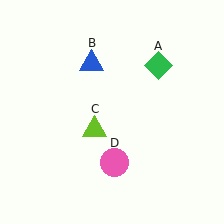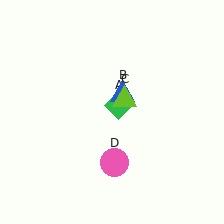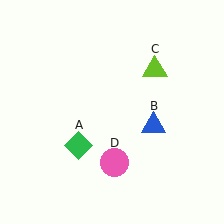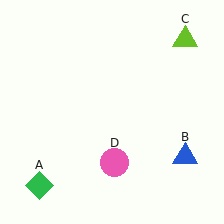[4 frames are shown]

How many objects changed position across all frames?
3 objects changed position: green diamond (object A), blue triangle (object B), lime triangle (object C).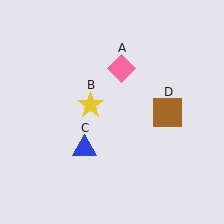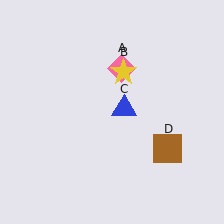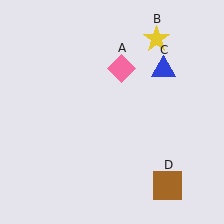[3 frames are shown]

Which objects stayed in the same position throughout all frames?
Pink diamond (object A) remained stationary.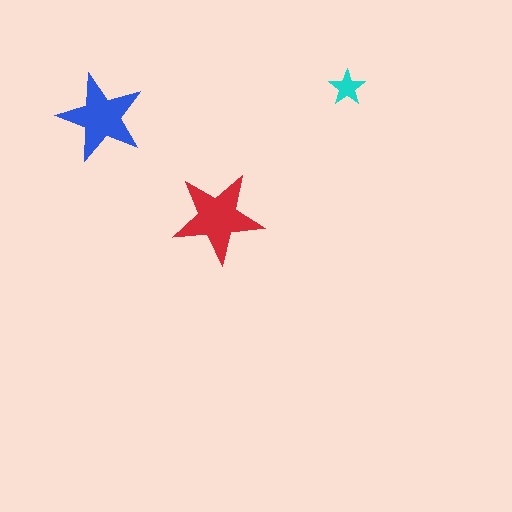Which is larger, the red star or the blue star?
The red one.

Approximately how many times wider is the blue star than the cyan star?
About 2.5 times wider.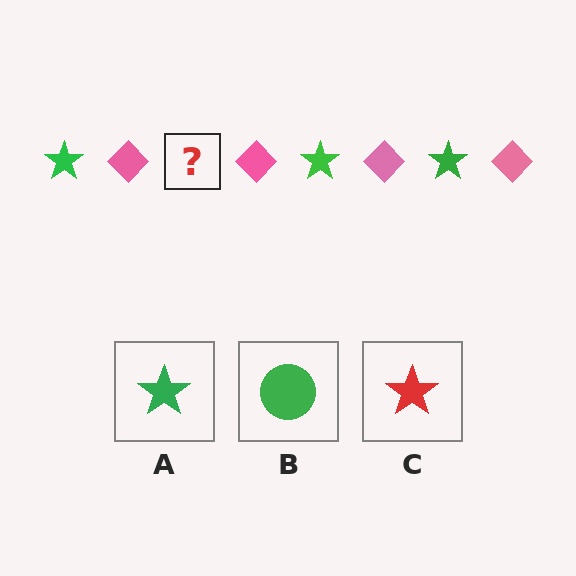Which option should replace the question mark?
Option A.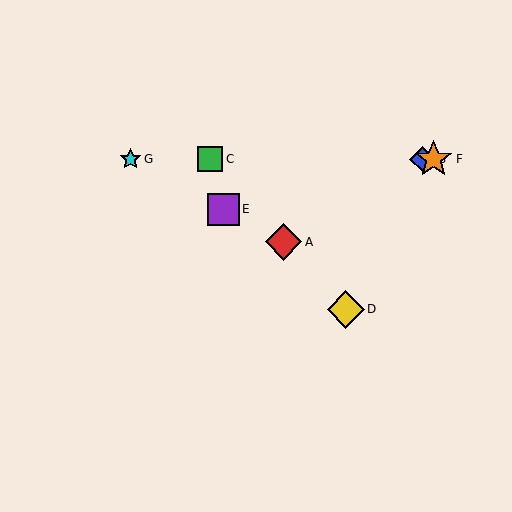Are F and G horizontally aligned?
Yes, both are at y≈159.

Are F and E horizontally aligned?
No, F is at y≈159 and E is at y≈209.